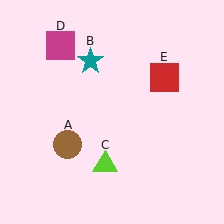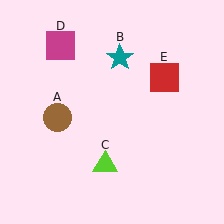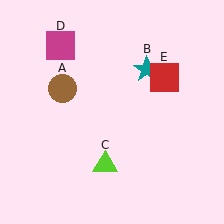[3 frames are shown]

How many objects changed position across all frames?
2 objects changed position: brown circle (object A), teal star (object B).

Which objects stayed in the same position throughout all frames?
Lime triangle (object C) and magenta square (object D) and red square (object E) remained stationary.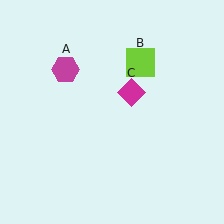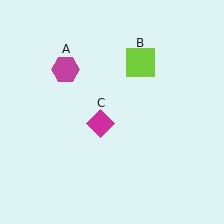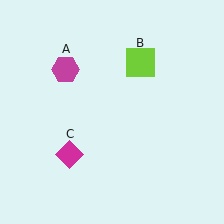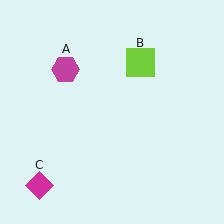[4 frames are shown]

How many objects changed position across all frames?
1 object changed position: magenta diamond (object C).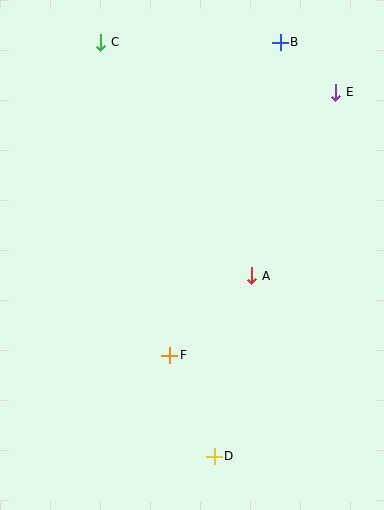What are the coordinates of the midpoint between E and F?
The midpoint between E and F is at (253, 224).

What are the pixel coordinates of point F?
Point F is at (170, 355).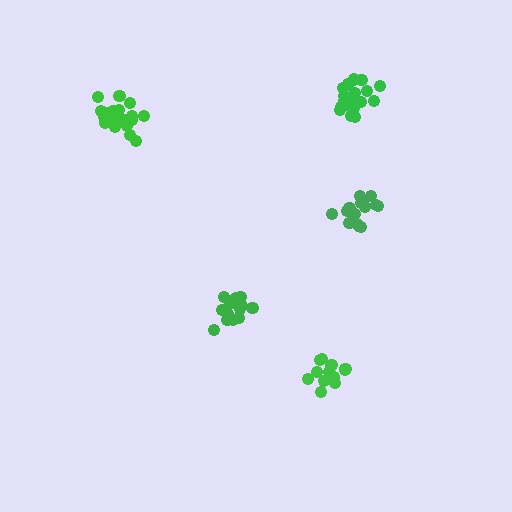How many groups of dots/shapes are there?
There are 5 groups.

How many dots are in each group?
Group 1: 15 dots, Group 2: 14 dots, Group 3: 20 dots, Group 4: 14 dots, Group 5: 20 dots (83 total).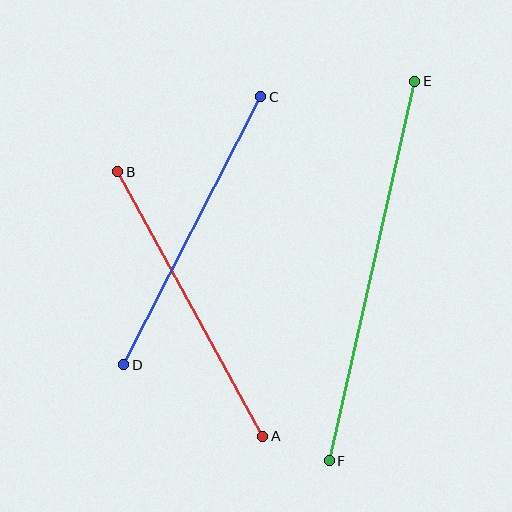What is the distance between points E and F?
The distance is approximately 389 pixels.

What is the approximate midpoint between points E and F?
The midpoint is at approximately (372, 271) pixels.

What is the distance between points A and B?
The distance is approximately 302 pixels.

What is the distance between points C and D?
The distance is approximately 301 pixels.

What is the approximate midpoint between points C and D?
The midpoint is at approximately (192, 231) pixels.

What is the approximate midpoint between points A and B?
The midpoint is at approximately (190, 304) pixels.